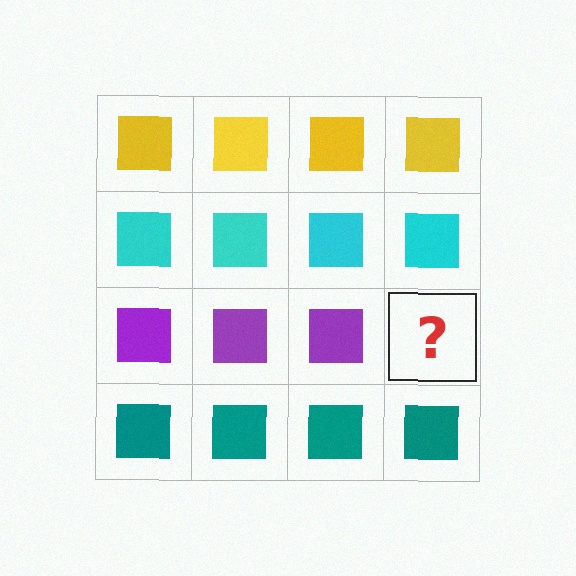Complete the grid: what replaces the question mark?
The question mark should be replaced with a purple square.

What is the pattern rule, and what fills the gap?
The rule is that each row has a consistent color. The gap should be filled with a purple square.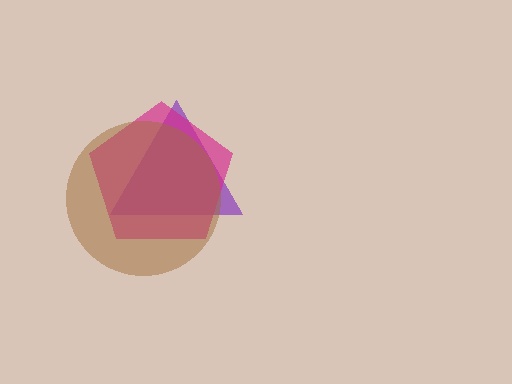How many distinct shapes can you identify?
There are 3 distinct shapes: a purple triangle, a magenta pentagon, a brown circle.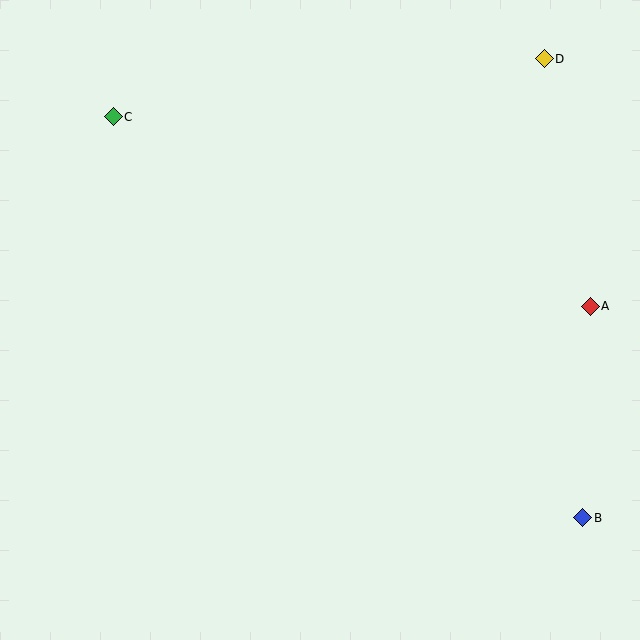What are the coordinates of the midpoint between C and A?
The midpoint between C and A is at (352, 211).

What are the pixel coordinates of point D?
Point D is at (544, 59).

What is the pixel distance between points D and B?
The distance between D and B is 461 pixels.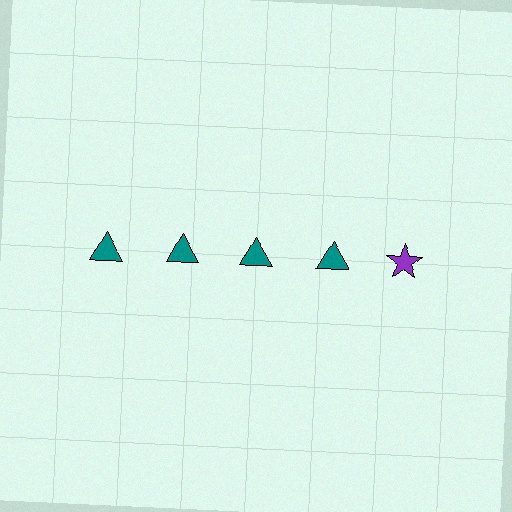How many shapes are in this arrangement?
There are 5 shapes arranged in a grid pattern.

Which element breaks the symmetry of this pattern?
The purple star in the top row, rightmost column breaks the symmetry. All other shapes are teal triangles.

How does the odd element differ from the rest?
It differs in both color (purple instead of teal) and shape (star instead of triangle).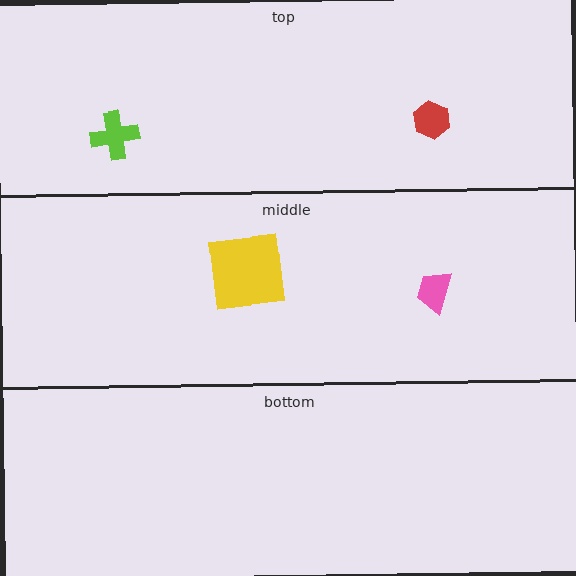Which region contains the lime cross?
The top region.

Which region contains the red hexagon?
The top region.